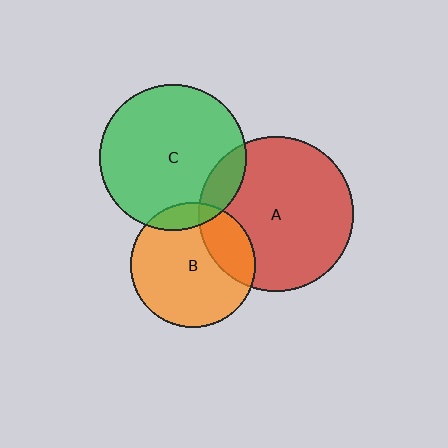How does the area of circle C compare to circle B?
Approximately 1.4 times.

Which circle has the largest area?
Circle A (red).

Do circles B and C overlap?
Yes.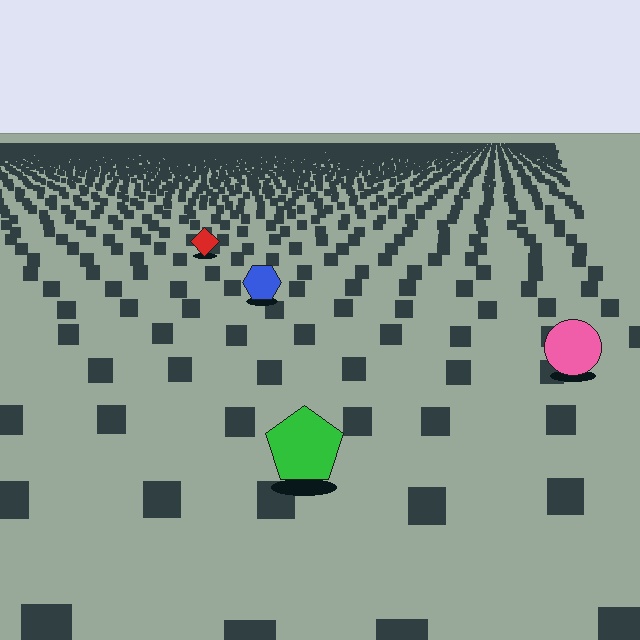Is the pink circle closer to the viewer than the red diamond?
Yes. The pink circle is closer — you can tell from the texture gradient: the ground texture is coarser near it.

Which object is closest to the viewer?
The green pentagon is closest. The texture marks near it are larger and more spread out.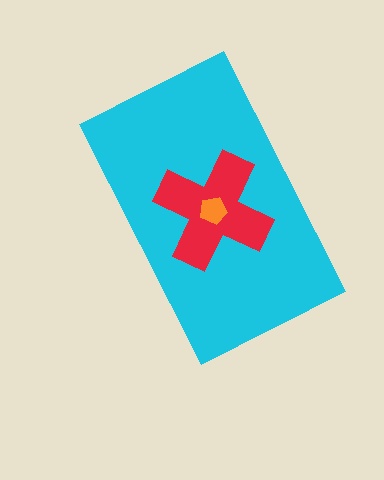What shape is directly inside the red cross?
The orange pentagon.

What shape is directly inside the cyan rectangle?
The red cross.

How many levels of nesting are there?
3.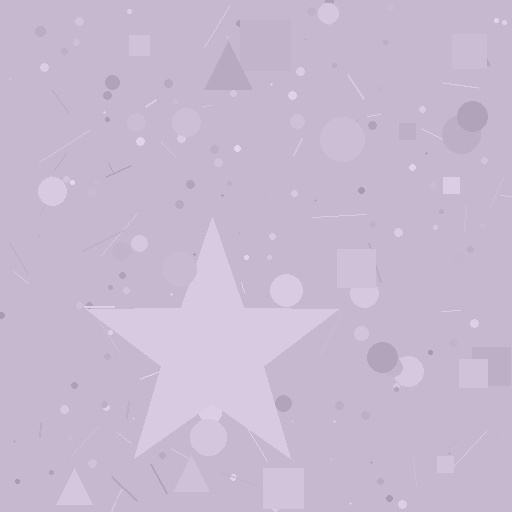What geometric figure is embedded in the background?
A star is embedded in the background.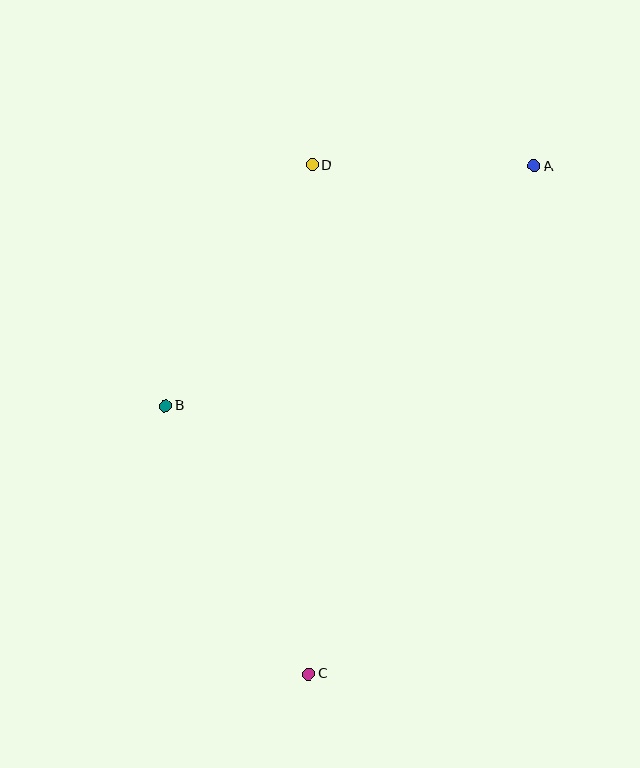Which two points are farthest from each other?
Points A and C are farthest from each other.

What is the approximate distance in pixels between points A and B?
The distance between A and B is approximately 440 pixels.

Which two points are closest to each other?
Points A and D are closest to each other.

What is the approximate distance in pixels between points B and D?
The distance between B and D is approximately 282 pixels.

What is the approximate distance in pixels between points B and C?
The distance between B and C is approximately 304 pixels.